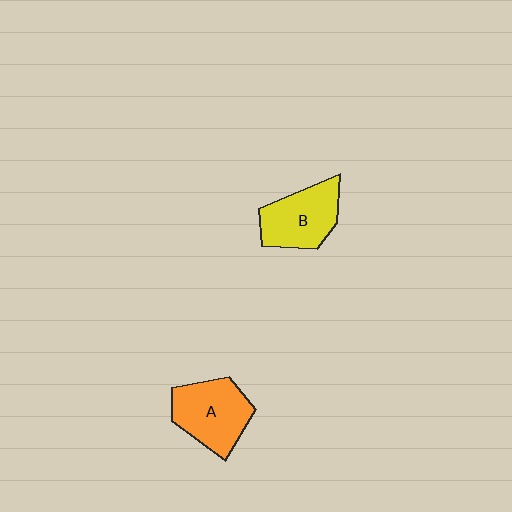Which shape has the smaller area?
Shape B (yellow).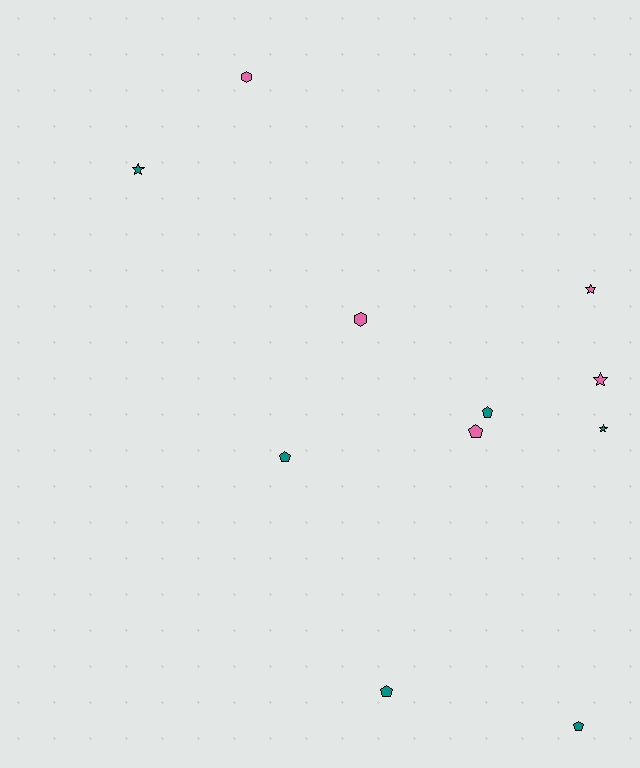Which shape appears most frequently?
Pentagon, with 5 objects.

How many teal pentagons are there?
There are 4 teal pentagons.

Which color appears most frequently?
Teal, with 6 objects.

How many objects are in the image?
There are 11 objects.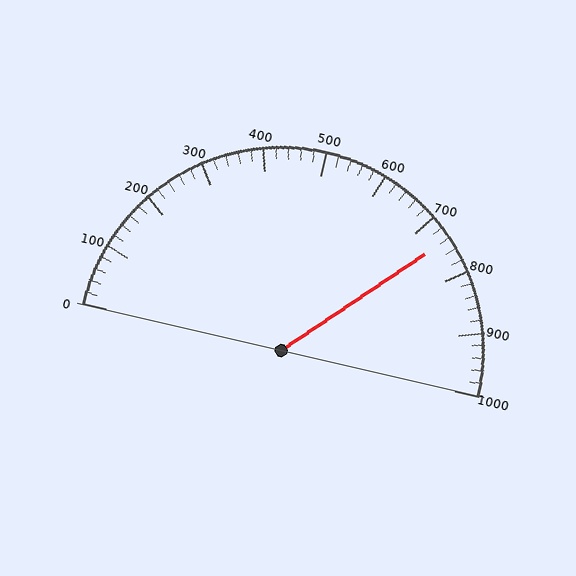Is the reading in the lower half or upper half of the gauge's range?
The reading is in the upper half of the range (0 to 1000).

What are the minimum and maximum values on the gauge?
The gauge ranges from 0 to 1000.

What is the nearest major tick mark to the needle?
The nearest major tick mark is 700.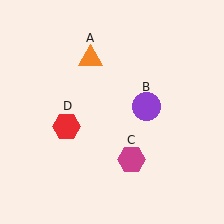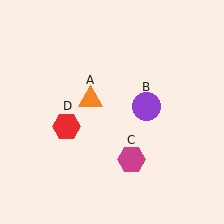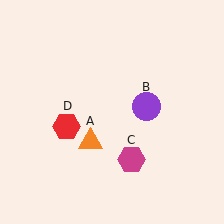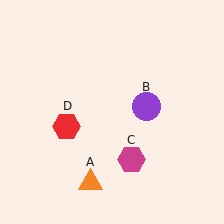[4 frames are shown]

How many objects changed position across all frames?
1 object changed position: orange triangle (object A).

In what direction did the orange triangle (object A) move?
The orange triangle (object A) moved down.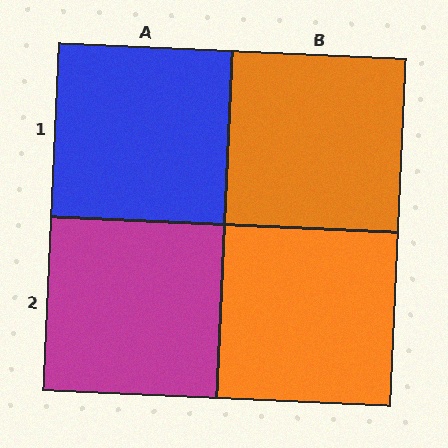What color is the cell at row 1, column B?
Orange.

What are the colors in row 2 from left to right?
Magenta, orange.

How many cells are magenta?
1 cell is magenta.